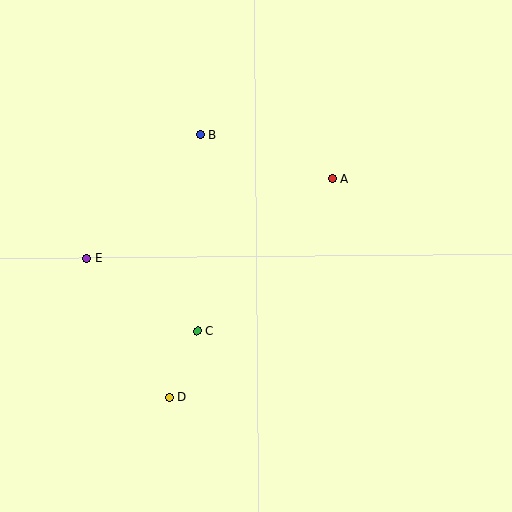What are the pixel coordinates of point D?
Point D is at (170, 397).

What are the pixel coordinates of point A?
Point A is at (333, 179).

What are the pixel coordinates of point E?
Point E is at (87, 259).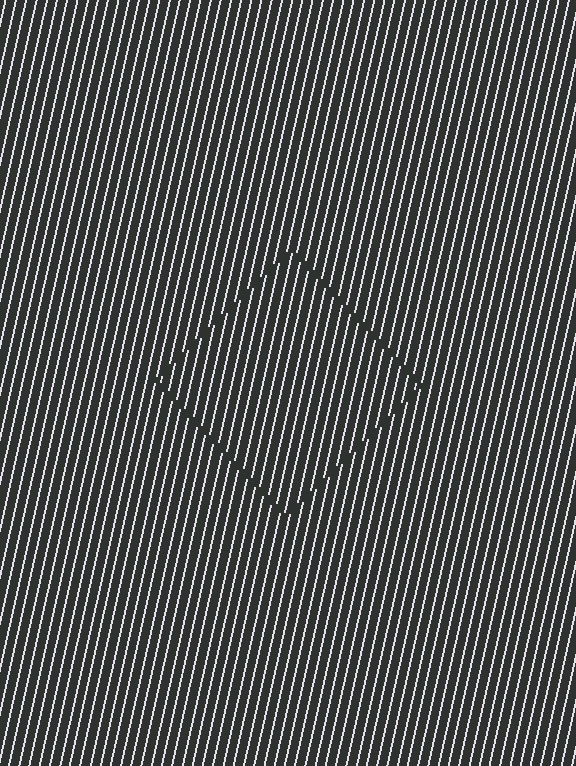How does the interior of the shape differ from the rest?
The interior of the shape contains the same grating, shifted by half a period — the contour is defined by the phase discontinuity where line-ends from the inner and outer gratings abut.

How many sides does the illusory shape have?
4 sides — the line-ends trace a square.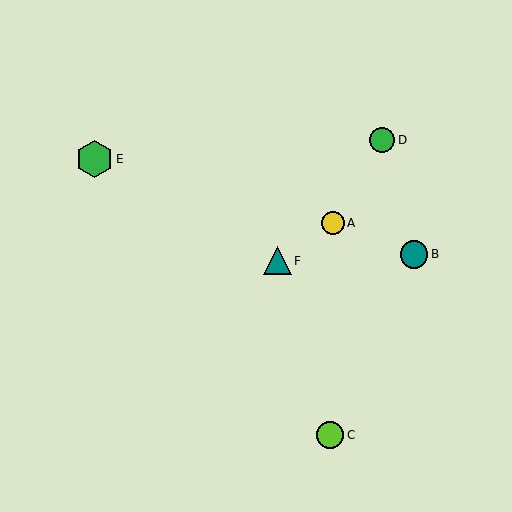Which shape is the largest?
The green hexagon (labeled E) is the largest.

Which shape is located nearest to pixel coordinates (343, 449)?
The lime circle (labeled C) at (330, 435) is nearest to that location.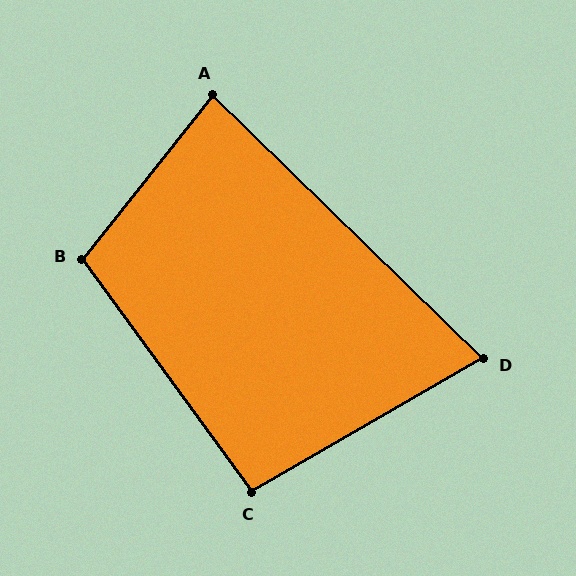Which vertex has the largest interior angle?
B, at approximately 106 degrees.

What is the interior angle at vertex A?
Approximately 84 degrees (acute).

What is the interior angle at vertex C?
Approximately 96 degrees (obtuse).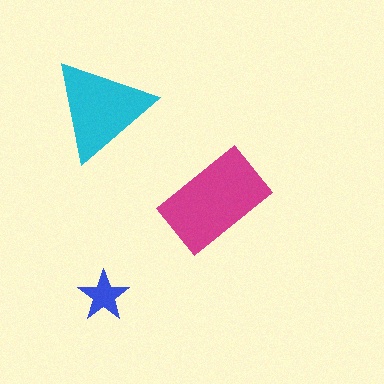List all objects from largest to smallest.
The magenta rectangle, the cyan triangle, the blue star.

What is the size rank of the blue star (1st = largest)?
3rd.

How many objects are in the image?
There are 3 objects in the image.